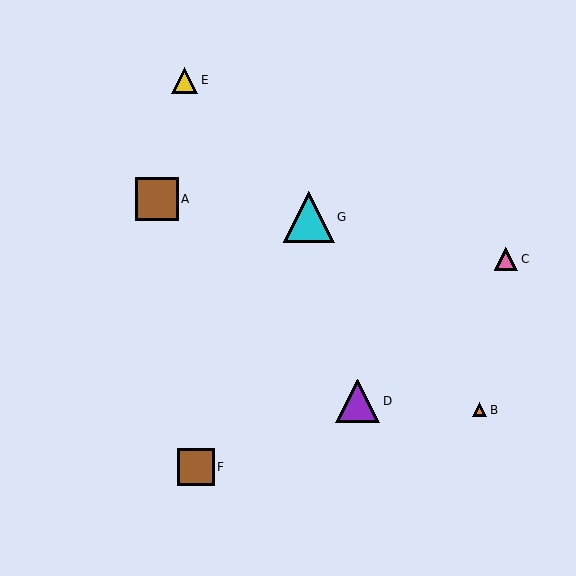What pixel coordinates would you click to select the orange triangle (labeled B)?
Click at (480, 410) to select the orange triangle B.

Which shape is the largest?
The cyan triangle (labeled G) is the largest.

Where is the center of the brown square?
The center of the brown square is at (157, 199).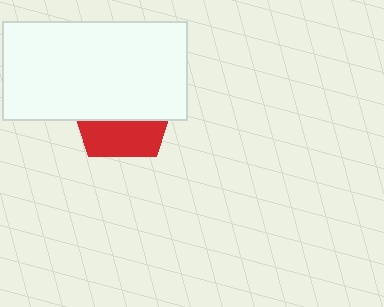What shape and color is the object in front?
The object in front is a white rectangle.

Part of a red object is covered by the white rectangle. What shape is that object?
It is a pentagon.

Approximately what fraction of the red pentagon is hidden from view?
Roughly 65% of the red pentagon is hidden behind the white rectangle.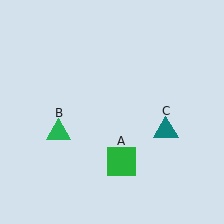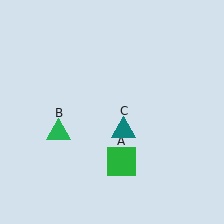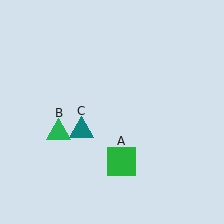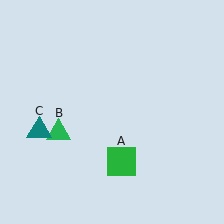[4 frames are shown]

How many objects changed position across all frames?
1 object changed position: teal triangle (object C).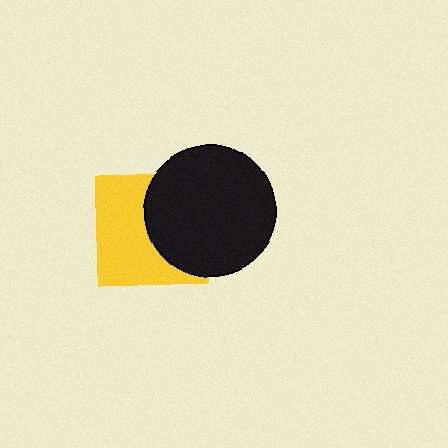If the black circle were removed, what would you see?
You would see the complete yellow square.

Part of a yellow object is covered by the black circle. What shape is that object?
It is a square.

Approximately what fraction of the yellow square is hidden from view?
Roughly 45% of the yellow square is hidden behind the black circle.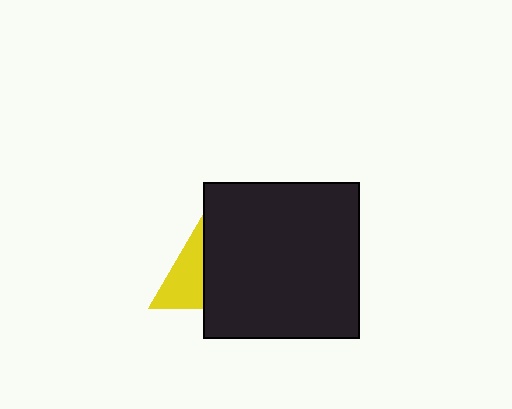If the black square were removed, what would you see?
You would see the complete yellow triangle.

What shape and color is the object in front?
The object in front is a black square.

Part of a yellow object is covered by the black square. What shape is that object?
It is a triangle.